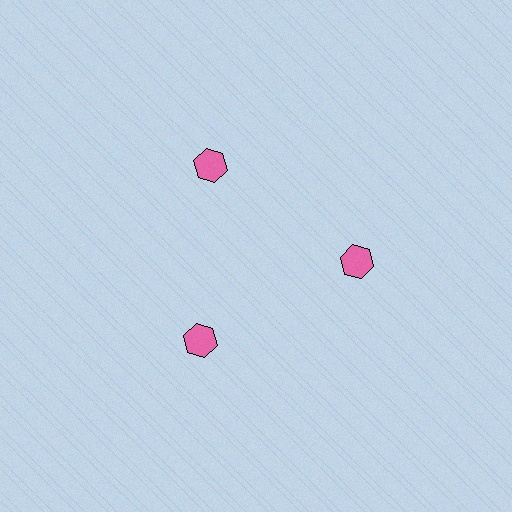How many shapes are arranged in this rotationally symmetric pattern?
There are 3 shapes, arranged in 3 groups of 1.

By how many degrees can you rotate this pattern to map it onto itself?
The pattern maps onto itself every 120 degrees of rotation.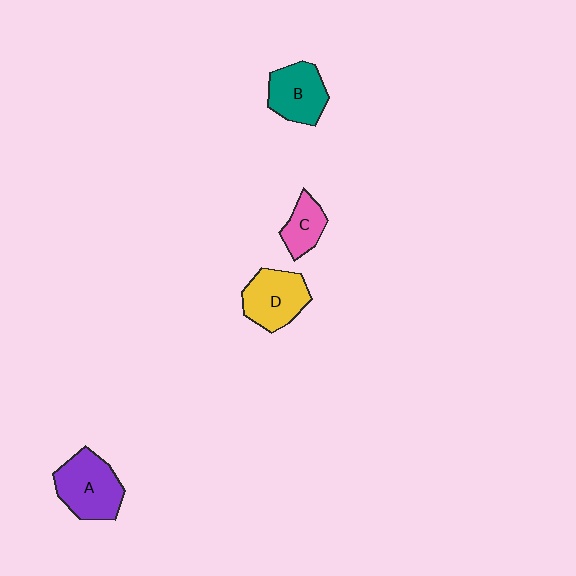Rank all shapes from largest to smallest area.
From largest to smallest: A (purple), D (yellow), B (teal), C (pink).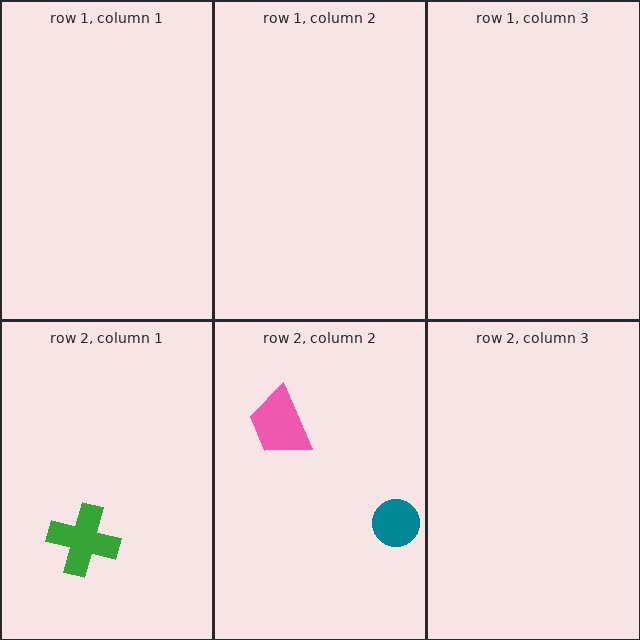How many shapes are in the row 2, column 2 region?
2.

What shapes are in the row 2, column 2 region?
The pink trapezoid, the teal circle.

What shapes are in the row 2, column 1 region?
The green cross.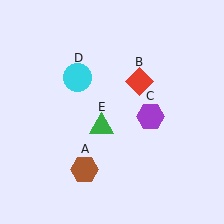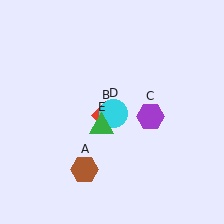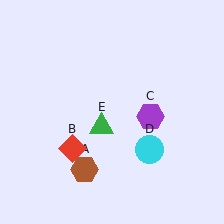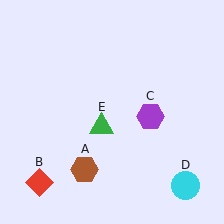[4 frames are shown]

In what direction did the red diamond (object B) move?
The red diamond (object B) moved down and to the left.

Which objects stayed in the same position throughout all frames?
Brown hexagon (object A) and purple hexagon (object C) and green triangle (object E) remained stationary.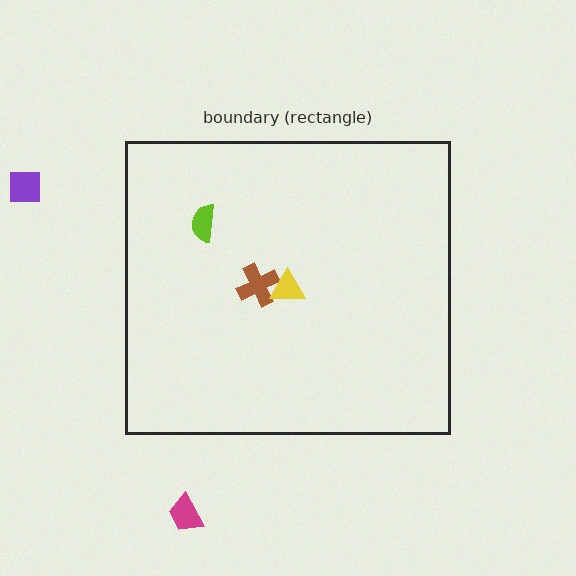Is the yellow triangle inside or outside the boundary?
Inside.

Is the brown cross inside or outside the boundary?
Inside.